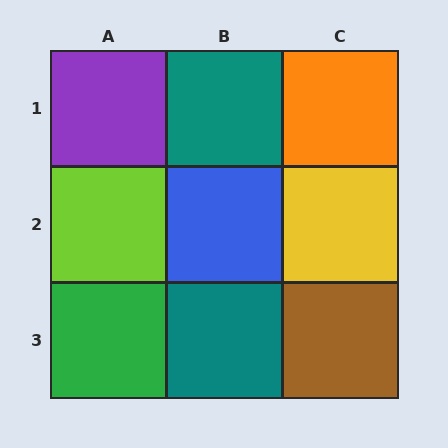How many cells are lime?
1 cell is lime.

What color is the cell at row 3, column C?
Brown.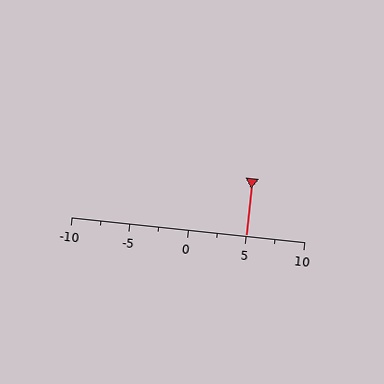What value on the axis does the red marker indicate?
The marker indicates approximately 5.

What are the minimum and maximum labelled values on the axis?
The axis runs from -10 to 10.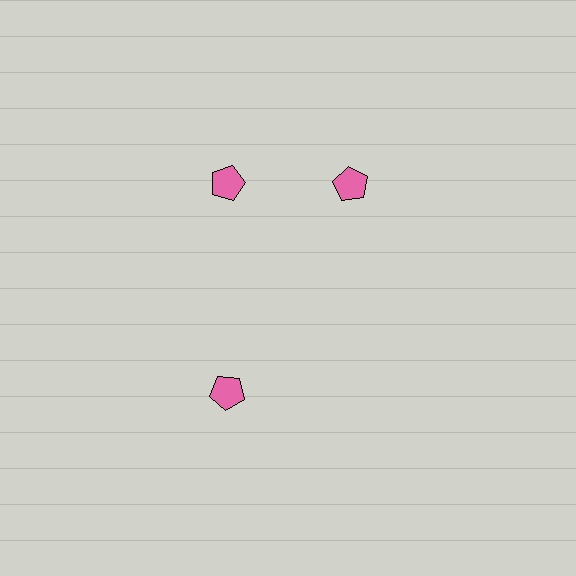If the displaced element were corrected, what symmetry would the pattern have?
It would have 3-fold rotational symmetry — the pattern would map onto itself every 120 degrees.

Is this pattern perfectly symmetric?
No. The 3 pink pentagons are arranged in a ring, but one element near the 3 o'clock position is rotated out of alignment along the ring, breaking the 3-fold rotational symmetry.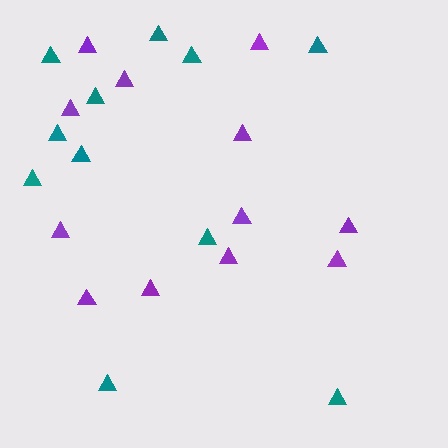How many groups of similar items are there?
There are 2 groups: one group of purple triangles (12) and one group of teal triangles (11).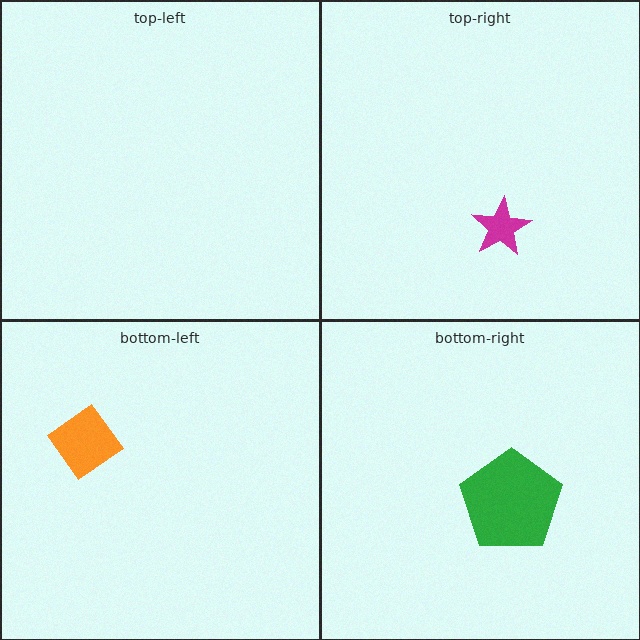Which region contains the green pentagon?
The bottom-right region.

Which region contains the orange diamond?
The bottom-left region.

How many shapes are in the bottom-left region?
1.